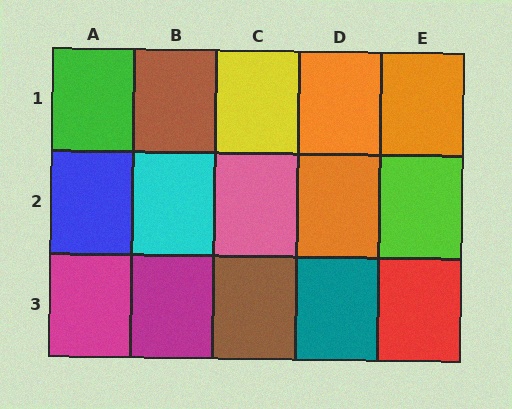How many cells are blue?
1 cell is blue.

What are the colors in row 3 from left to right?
Magenta, magenta, brown, teal, red.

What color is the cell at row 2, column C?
Pink.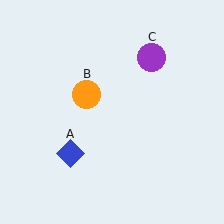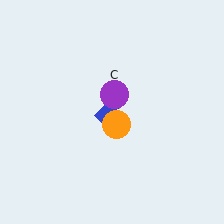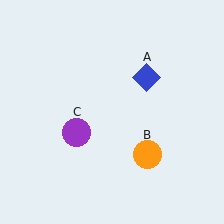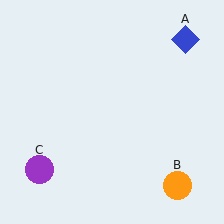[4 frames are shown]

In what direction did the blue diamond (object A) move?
The blue diamond (object A) moved up and to the right.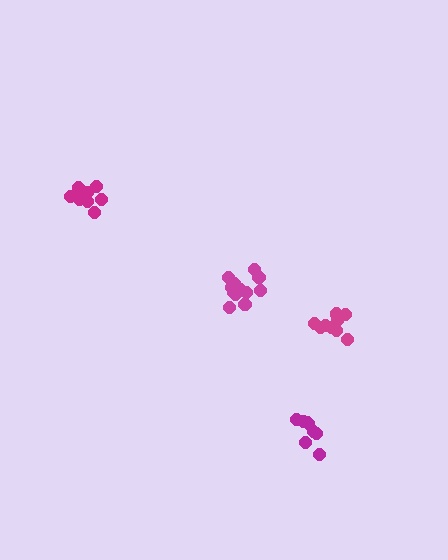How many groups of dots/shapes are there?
There are 4 groups.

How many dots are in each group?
Group 1: 8 dots, Group 2: 9 dots, Group 3: 12 dots, Group 4: 9 dots (38 total).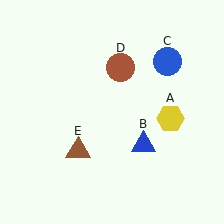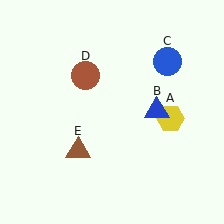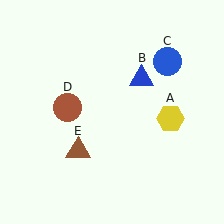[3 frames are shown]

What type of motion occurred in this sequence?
The blue triangle (object B), brown circle (object D) rotated counterclockwise around the center of the scene.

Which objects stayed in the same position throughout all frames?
Yellow hexagon (object A) and blue circle (object C) and brown triangle (object E) remained stationary.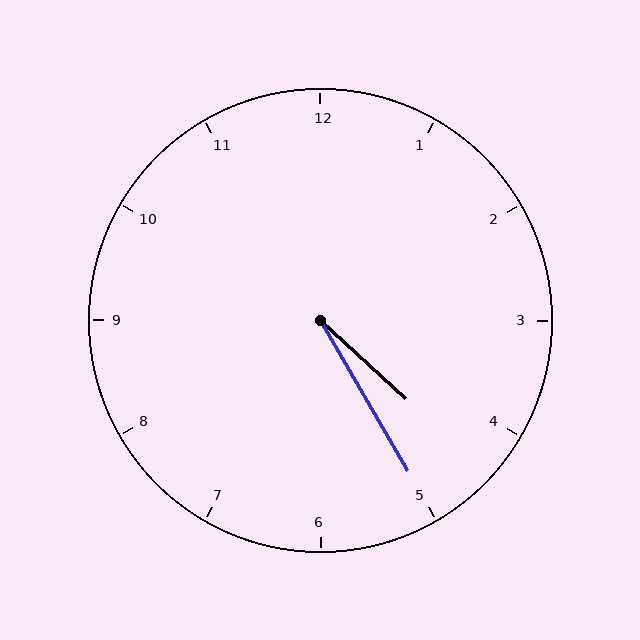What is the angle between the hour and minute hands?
Approximately 18 degrees.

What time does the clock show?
4:25.